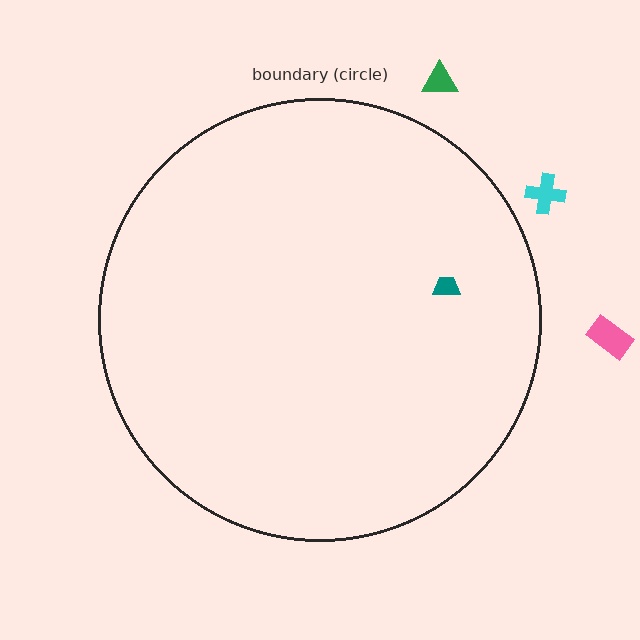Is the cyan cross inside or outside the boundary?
Outside.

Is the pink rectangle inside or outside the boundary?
Outside.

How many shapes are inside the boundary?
1 inside, 3 outside.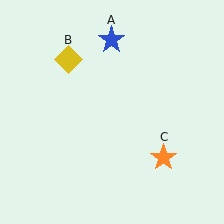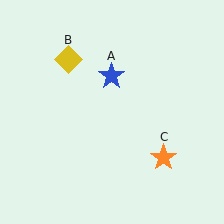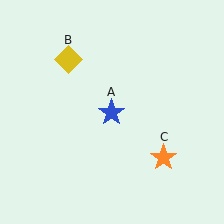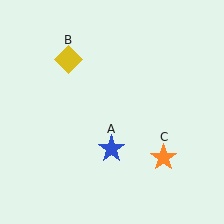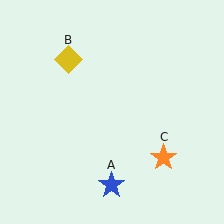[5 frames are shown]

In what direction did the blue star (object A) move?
The blue star (object A) moved down.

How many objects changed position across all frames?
1 object changed position: blue star (object A).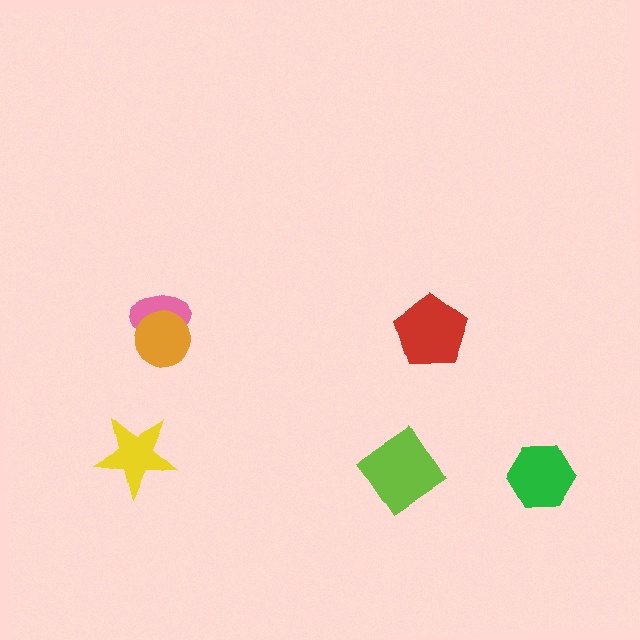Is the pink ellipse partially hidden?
Yes, it is partially covered by another shape.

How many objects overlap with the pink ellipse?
1 object overlaps with the pink ellipse.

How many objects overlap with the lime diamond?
0 objects overlap with the lime diamond.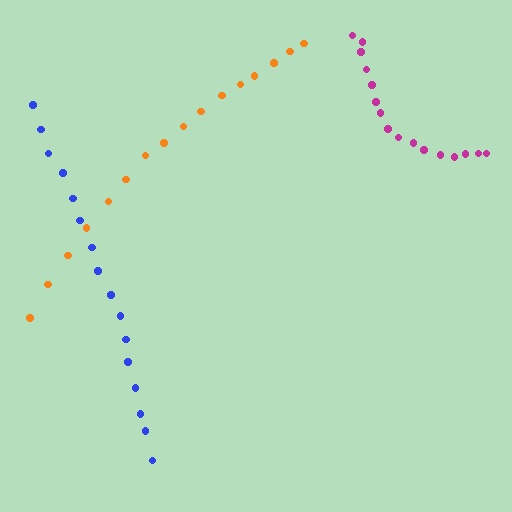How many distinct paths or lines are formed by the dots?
There are 3 distinct paths.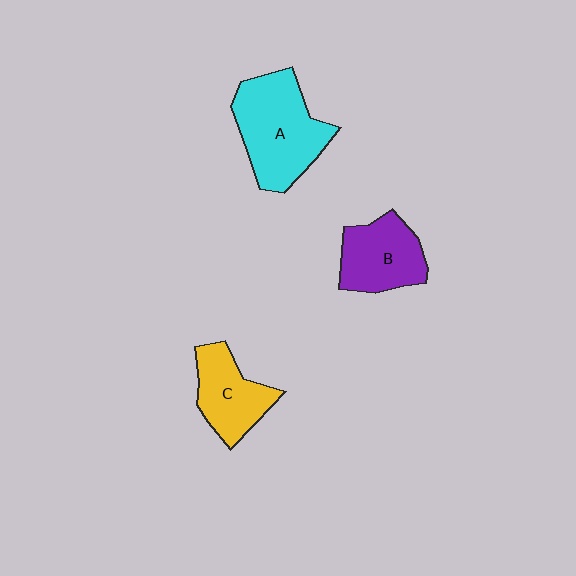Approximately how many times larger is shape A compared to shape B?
Approximately 1.4 times.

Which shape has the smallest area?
Shape C (yellow).